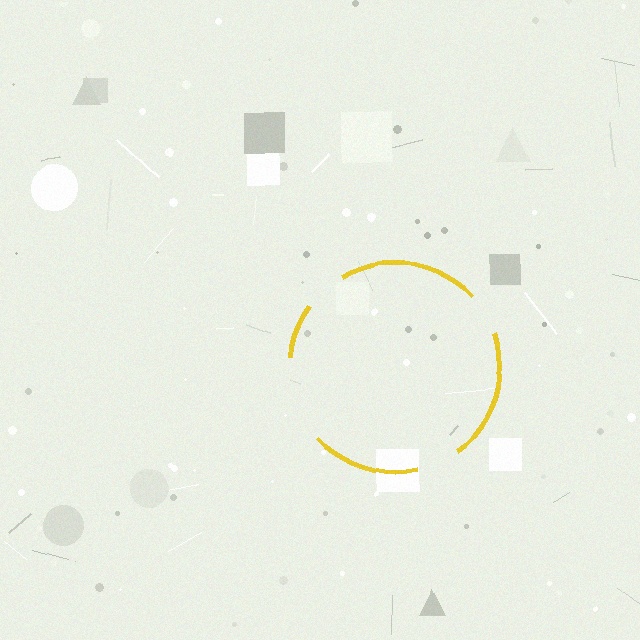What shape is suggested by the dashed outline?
The dashed outline suggests a circle.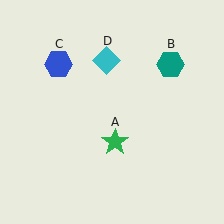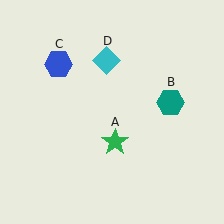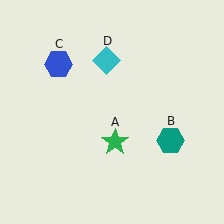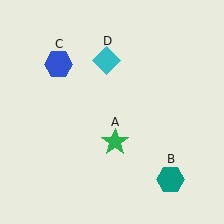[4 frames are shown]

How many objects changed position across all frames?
1 object changed position: teal hexagon (object B).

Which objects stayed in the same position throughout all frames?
Green star (object A) and blue hexagon (object C) and cyan diamond (object D) remained stationary.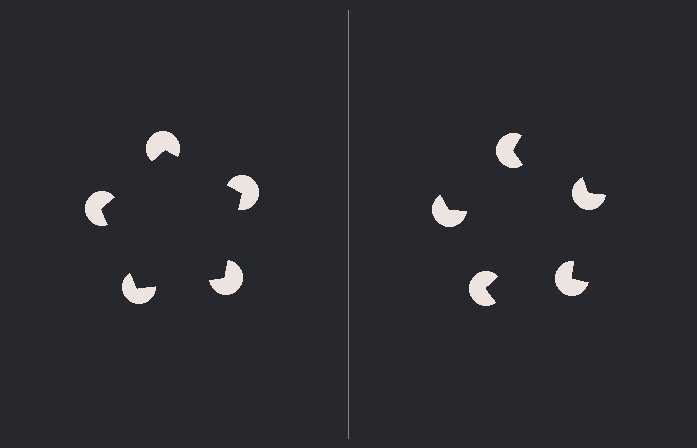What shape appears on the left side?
An illusory pentagon.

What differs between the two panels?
The pac-man discs are positioned identically on both sides; only the wedge orientations differ. On the left they align to a pentagon; on the right they are misaligned.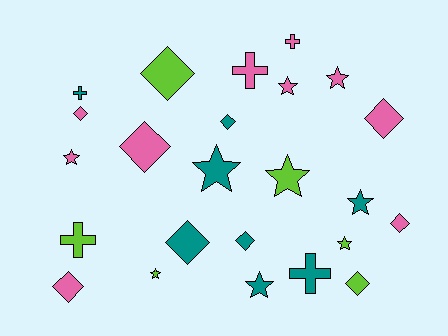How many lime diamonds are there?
There are 2 lime diamonds.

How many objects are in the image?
There are 24 objects.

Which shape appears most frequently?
Diamond, with 10 objects.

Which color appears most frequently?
Pink, with 10 objects.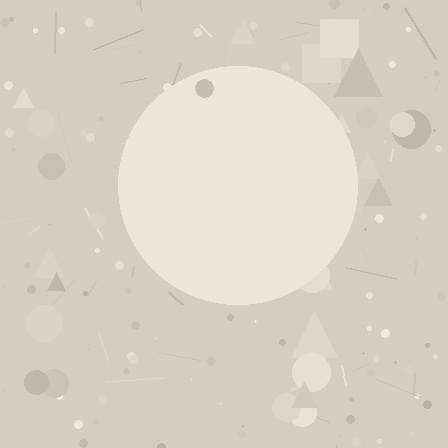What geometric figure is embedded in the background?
A circle is embedded in the background.